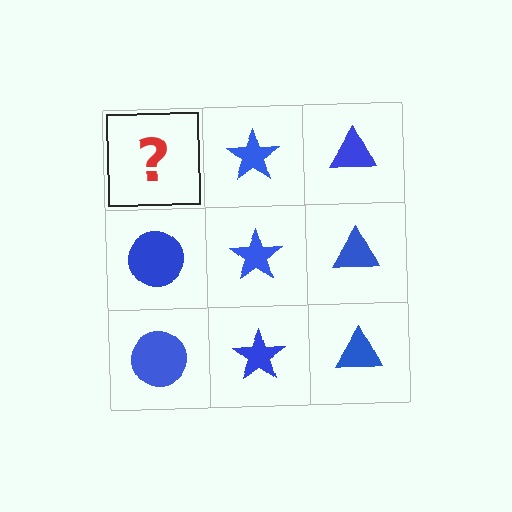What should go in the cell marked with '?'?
The missing cell should contain a blue circle.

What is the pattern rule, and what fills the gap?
The rule is that each column has a consistent shape. The gap should be filled with a blue circle.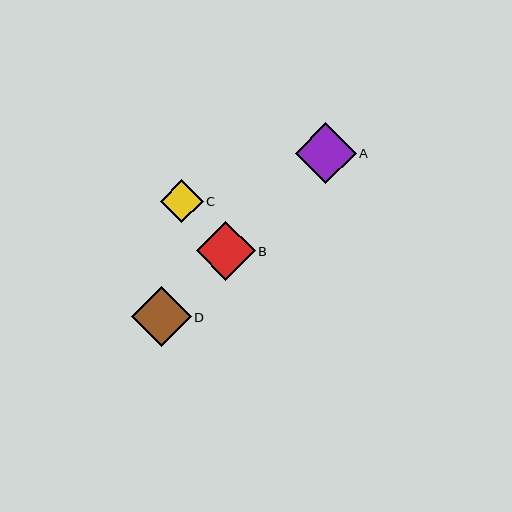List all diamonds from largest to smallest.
From largest to smallest: A, D, B, C.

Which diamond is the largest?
Diamond A is the largest with a size of approximately 61 pixels.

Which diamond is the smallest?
Diamond C is the smallest with a size of approximately 43 pixels.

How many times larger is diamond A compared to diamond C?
Diamond A is approximately 1.4 times the size of diamond C.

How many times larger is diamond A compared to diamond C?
Diamond A is approximately 1.4 times the size of diamond C.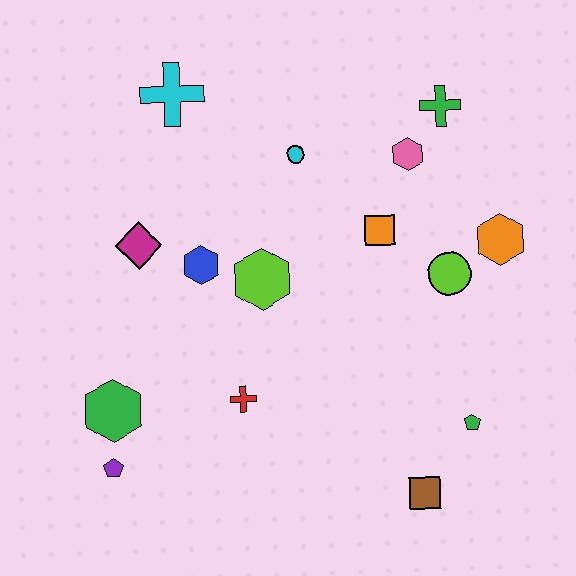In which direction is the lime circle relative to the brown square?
The lime circle is above the brown square.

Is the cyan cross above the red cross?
Yes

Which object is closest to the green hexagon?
The purple pentagon is closest to the green hexagon.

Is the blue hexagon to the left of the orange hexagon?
Yes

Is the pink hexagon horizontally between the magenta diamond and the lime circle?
Yes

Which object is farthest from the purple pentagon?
The green cross is farthest from the purple pentagon.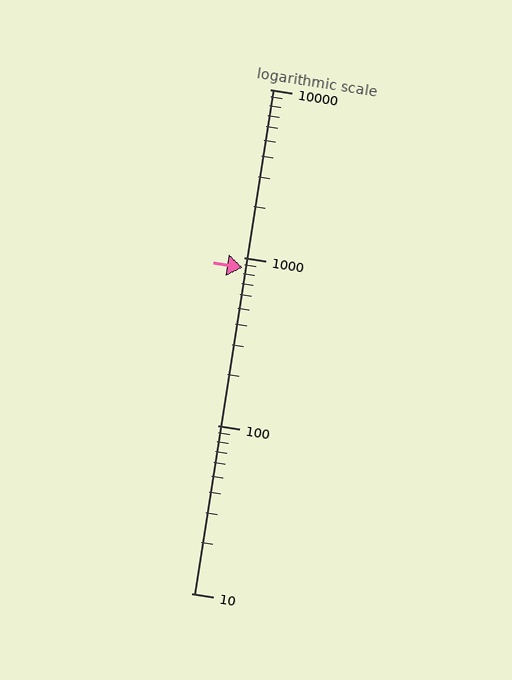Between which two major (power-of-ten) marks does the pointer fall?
The pointer is between 100 and 1000.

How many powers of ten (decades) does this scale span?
The scale spans 3 decades, from 10 to 10000.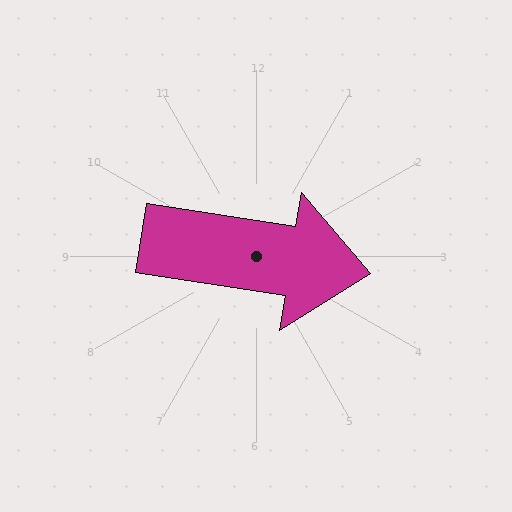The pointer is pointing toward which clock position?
Roughly 3 o'clock.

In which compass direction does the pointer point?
East.